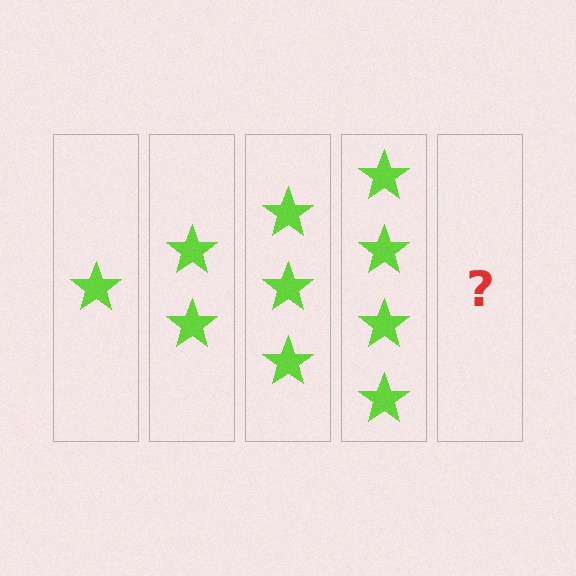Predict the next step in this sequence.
The next step is 5 stars.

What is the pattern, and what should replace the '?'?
The pattern is that each step adds one more star. The '?' should be 5 stars.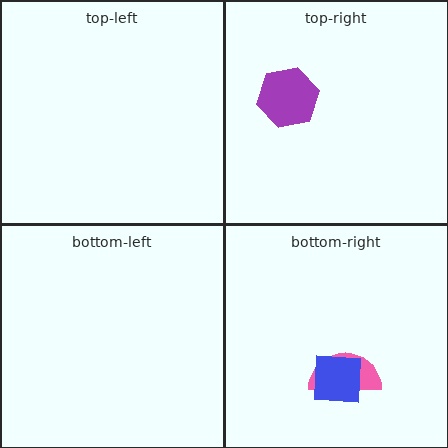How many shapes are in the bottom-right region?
2.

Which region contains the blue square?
The bottom-right region.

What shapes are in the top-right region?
The purple hexagon.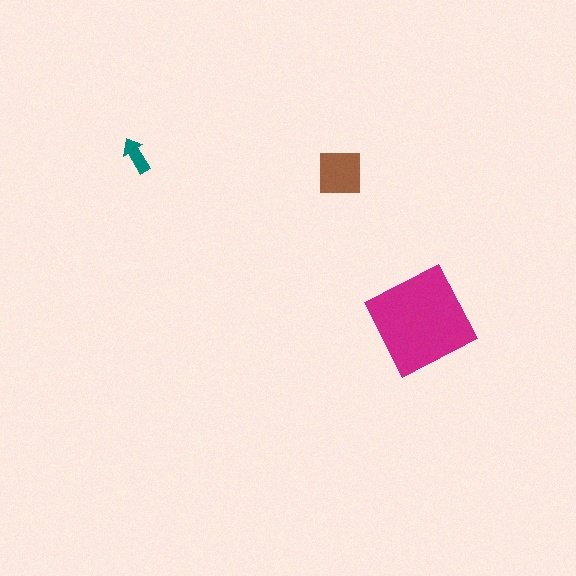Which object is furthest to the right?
The magenta diamond is rightmost.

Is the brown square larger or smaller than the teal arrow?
Larger.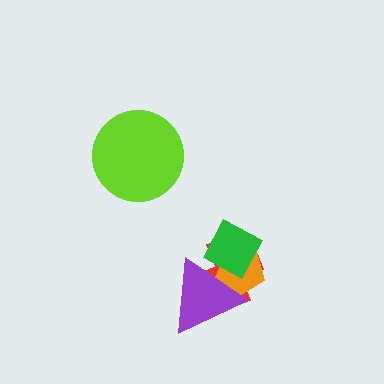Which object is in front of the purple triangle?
The green diamond is in front of the purple triangle.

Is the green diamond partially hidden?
No, no other shape covers it.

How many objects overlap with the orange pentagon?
3 objects overlap with the orange pentagon.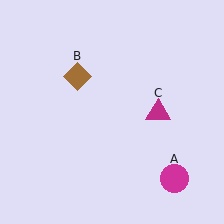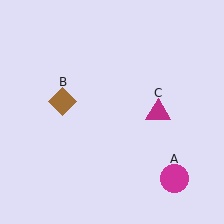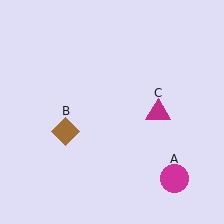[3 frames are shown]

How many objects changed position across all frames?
1 object changed position: brown diamond (object B).